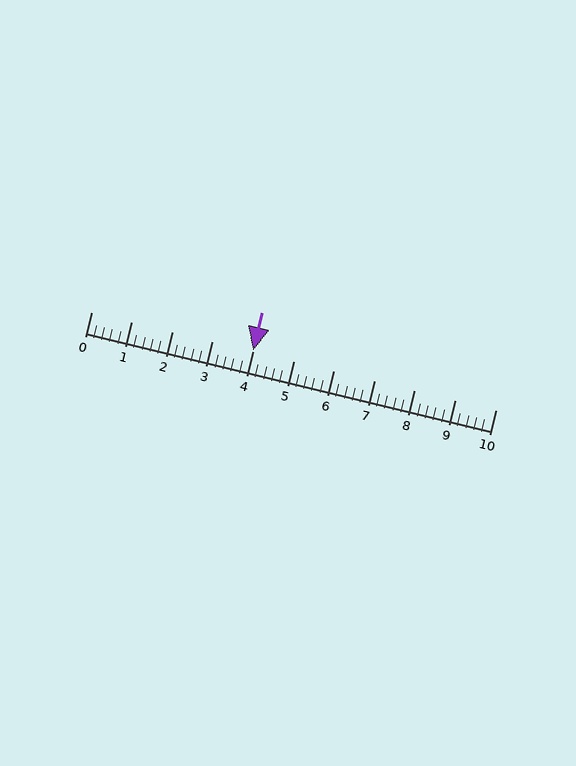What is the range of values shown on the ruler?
The ruler shows values from 0 to 10.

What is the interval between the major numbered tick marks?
The major tick marks are spaced 1 units apart.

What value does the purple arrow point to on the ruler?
The purple arrow points to approximately 4.0.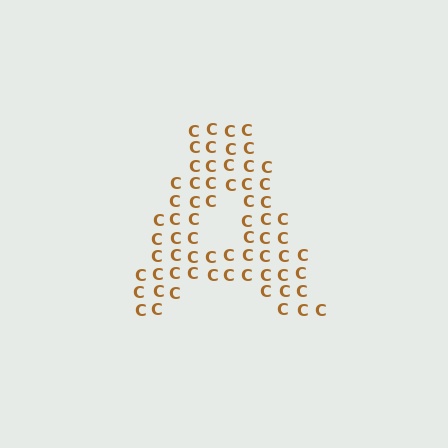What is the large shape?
The large shape is the letter A.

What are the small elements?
The small elements are letter C's.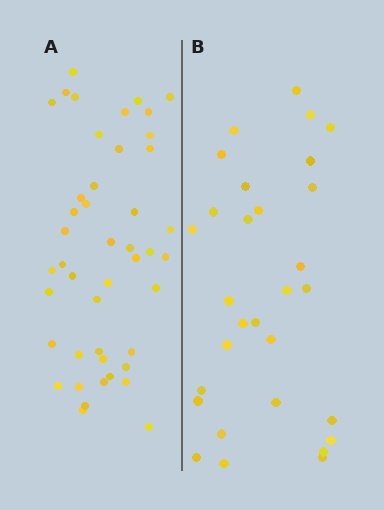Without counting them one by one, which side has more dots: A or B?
Region A (the left region) has more dots.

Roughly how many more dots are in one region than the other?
Region A has approximately 15 more dots than region B.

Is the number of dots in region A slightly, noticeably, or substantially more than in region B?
Region A has substantially more. The ratio is roughly 1.5 to 1.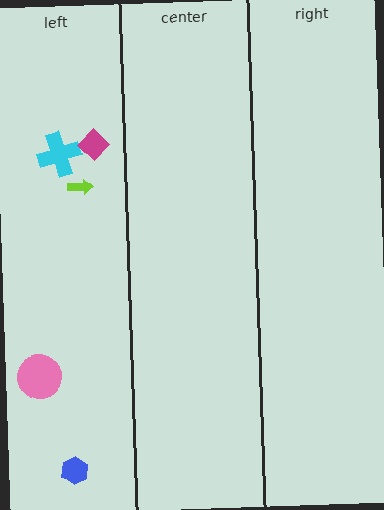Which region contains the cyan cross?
The left region.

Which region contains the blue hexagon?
The left region.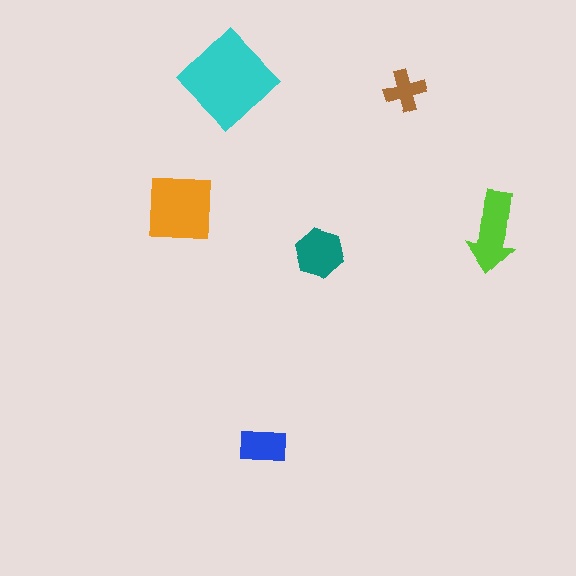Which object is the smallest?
The brown cross.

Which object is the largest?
The cyan diamond.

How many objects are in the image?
There are 6 objects in the image.